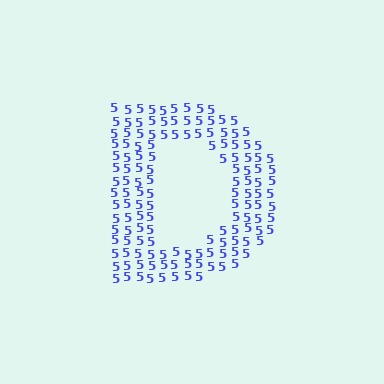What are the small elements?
The small elements are digit 5's.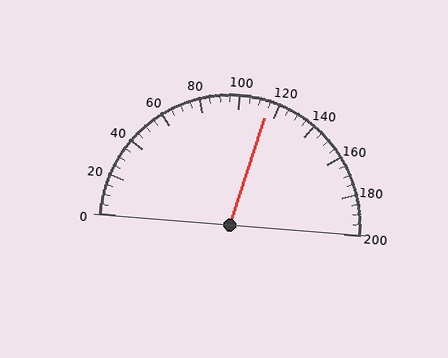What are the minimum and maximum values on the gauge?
The gauge ranges from 0 to 200.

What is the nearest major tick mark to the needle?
The nearest major tick mark is 120.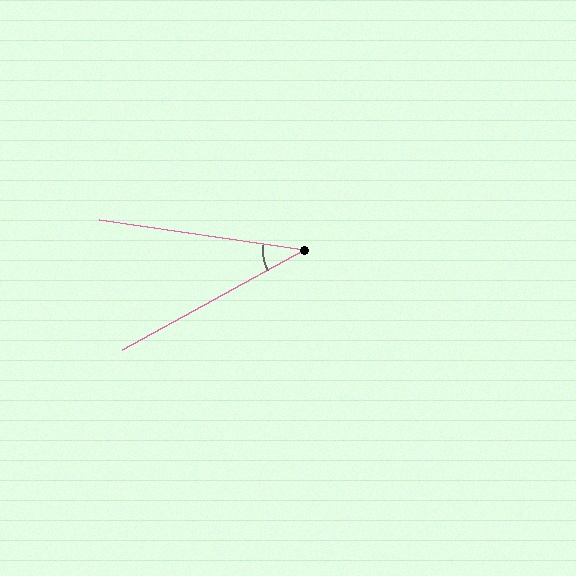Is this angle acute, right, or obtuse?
It is acute.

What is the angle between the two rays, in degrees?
Approximately 37 degrees.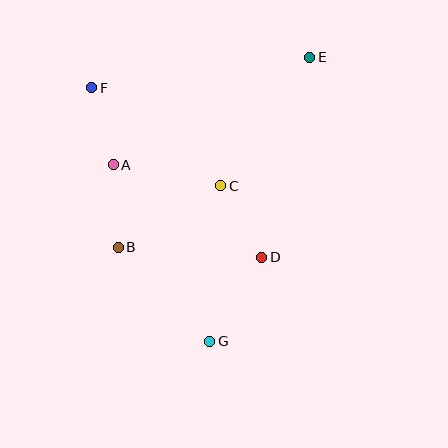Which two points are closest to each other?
Points A and F are closest to each other.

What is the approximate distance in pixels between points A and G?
The distance between A and G is approximately 201 pixels.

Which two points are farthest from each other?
Points E and G are farthest from each other.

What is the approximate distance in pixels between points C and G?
The distance between C and G is approximately 156 pixels.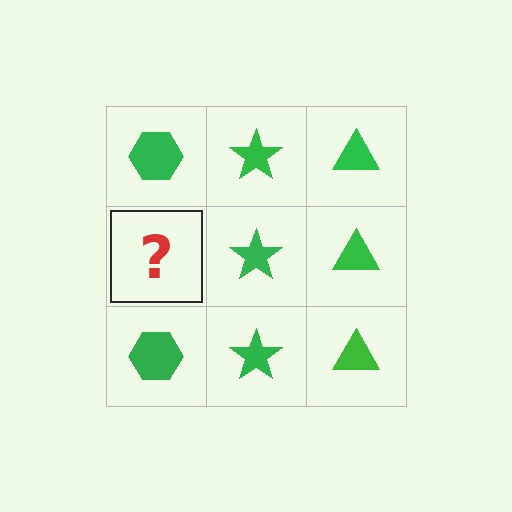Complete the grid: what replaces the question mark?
The question mark should be replaced with a green hexagon.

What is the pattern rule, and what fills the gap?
The rule is that each column has a consistent shape. The gap should be filled with a green hexagon.